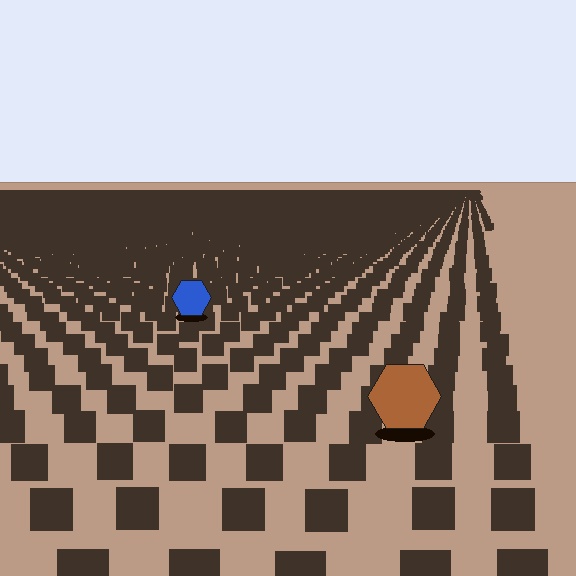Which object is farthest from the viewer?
The blue hexagon is farthest from the viewer. It appears smaller and the ground texture around it is denser.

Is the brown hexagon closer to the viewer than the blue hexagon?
Yes. The brown hexagon is closer — you can tell from the texture gradient: the ground texture is coarser near it.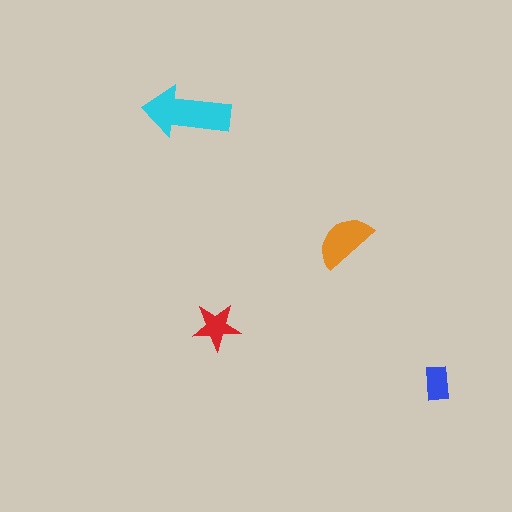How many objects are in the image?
There are 4 objects in the image.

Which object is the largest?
The cyan arrow.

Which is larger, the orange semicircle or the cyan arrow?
The cyan arrow.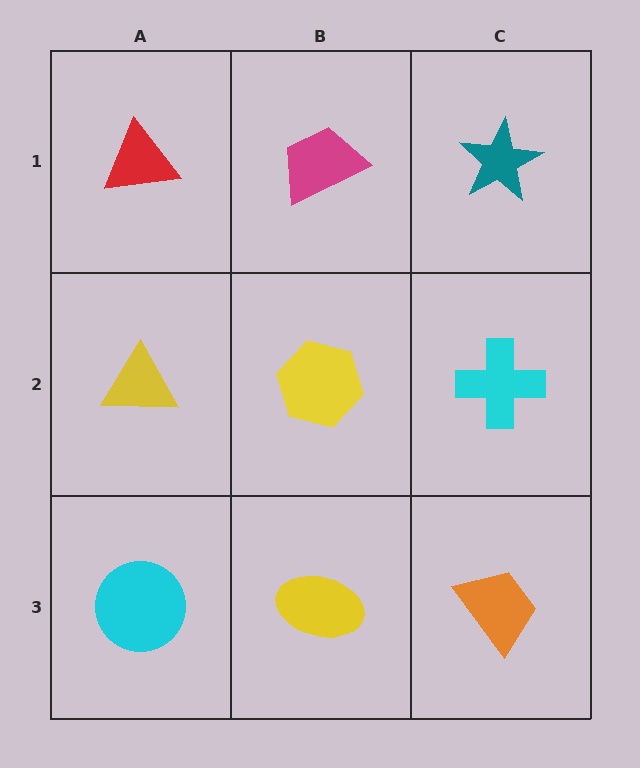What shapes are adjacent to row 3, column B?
A yellow hexagon (row 2, column B), a cyan circle (row 3, column A), an orange trapezoid (row 3, column C).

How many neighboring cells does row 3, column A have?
2.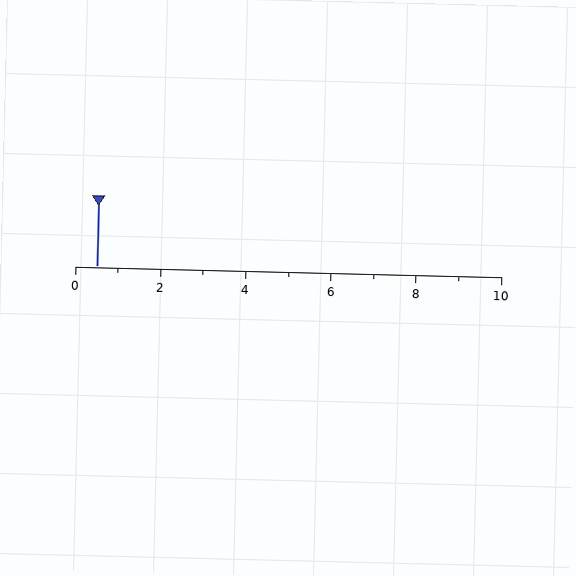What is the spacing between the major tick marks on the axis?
The major ticks are spaced 2 apart.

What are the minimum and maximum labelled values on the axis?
The axis runs from 0 to 10.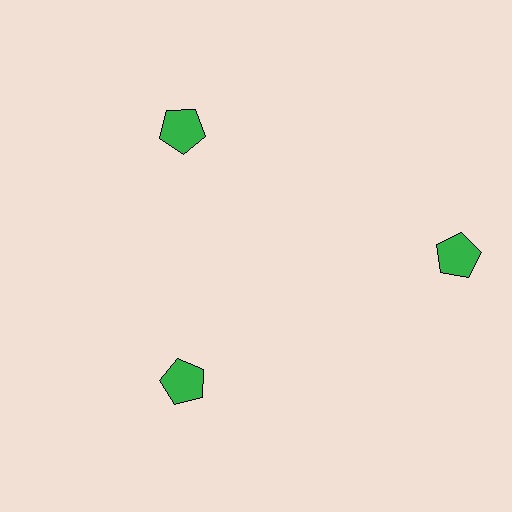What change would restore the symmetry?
The symmetry would be restored by moving it inward, back onto the ring so that all 3 pentagons sit at equal angles and equal distance from the center.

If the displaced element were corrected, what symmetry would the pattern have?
It would have 3-fold rotational symmetry — the pattern would map onto itself every 120 degrees.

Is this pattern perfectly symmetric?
No. The 3 green pentagons are arranged in a ring, but one element near the 3 o'clock position is pushed outward from the center, breaking the 3-fold rotational symmetry.